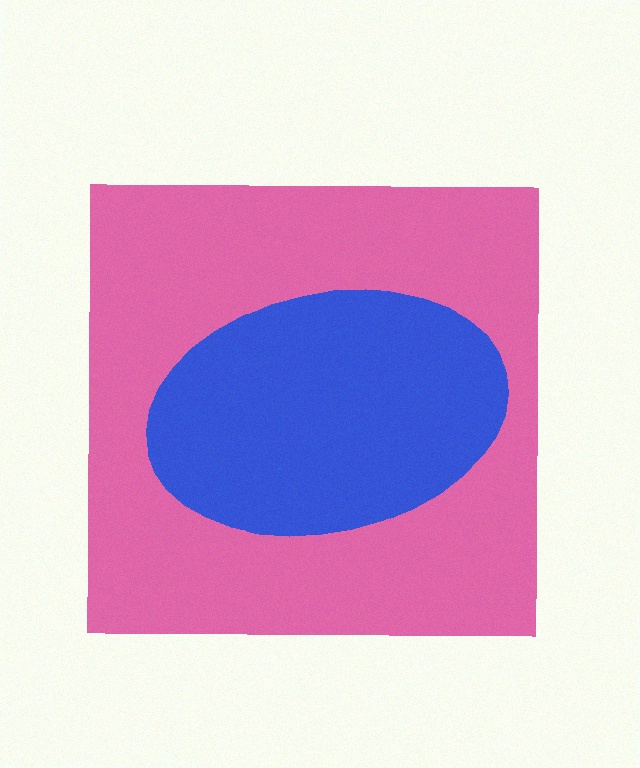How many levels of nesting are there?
2.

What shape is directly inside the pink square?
The blue ellipse.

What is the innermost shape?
The blue ellipse.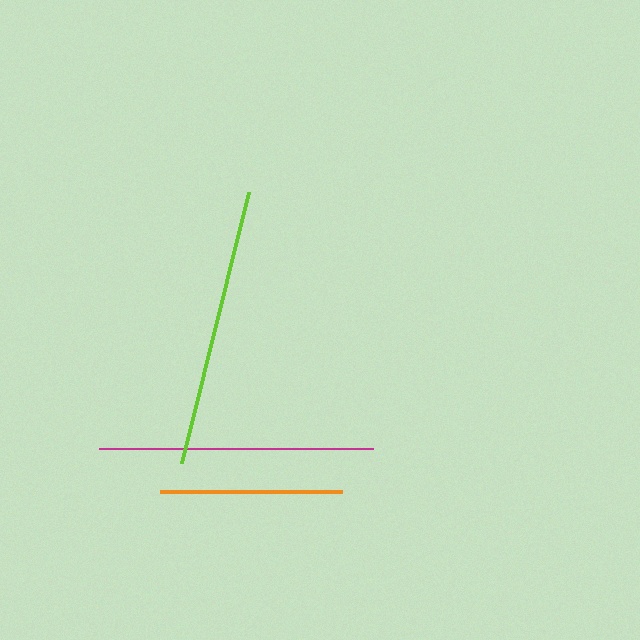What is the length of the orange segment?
The orange segment is approximately 182 pixels long.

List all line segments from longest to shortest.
From longest to shortest: lime, magenta, orange.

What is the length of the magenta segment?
The magenta segment is approximately 274 pixels long.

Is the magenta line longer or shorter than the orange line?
The magenta line is longer than the orange line.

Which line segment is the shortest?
The orange line is the shortest at approximately 182 pixels.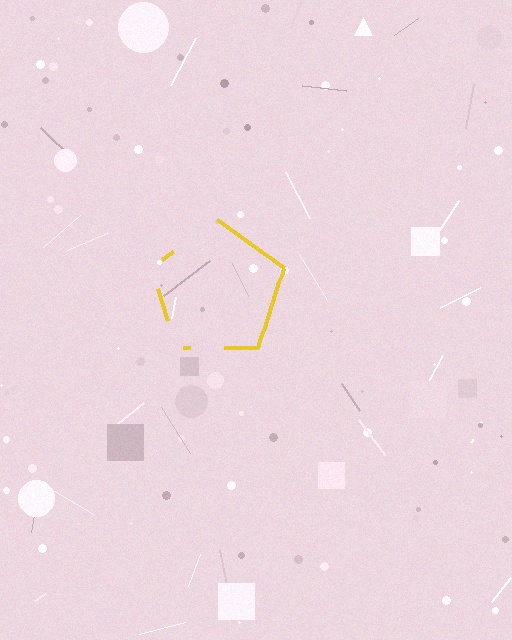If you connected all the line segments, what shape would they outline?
They would outline a pentagon.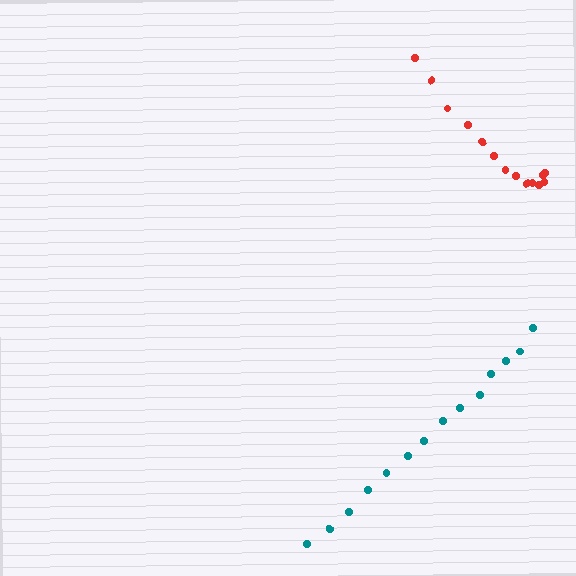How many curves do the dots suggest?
There are 2 distinct paths.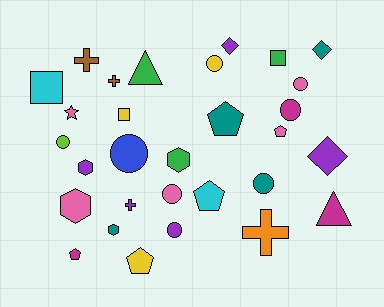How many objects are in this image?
There are 30 objects.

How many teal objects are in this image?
There are 4 teal objects.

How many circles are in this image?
There are 8 circles.